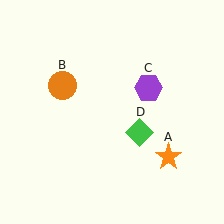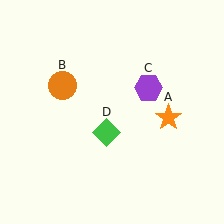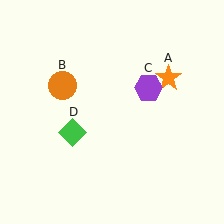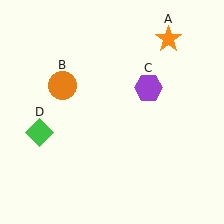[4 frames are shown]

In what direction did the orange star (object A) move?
The orange star (object A) moved up.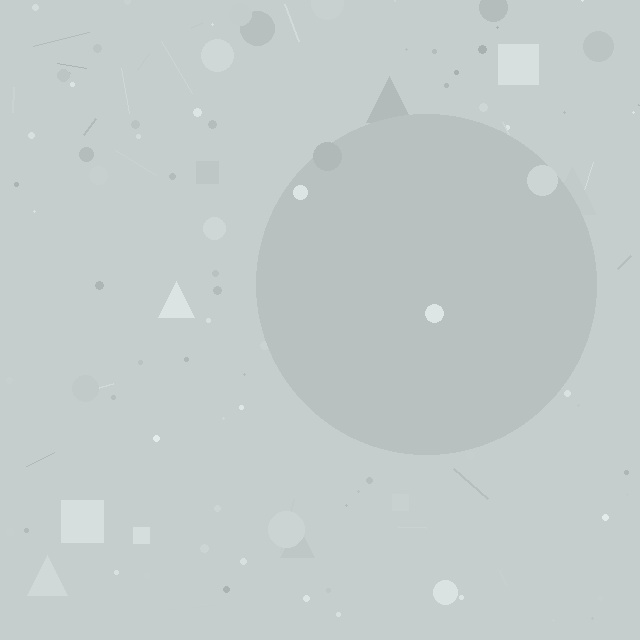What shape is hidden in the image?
A circle is hidden in the image.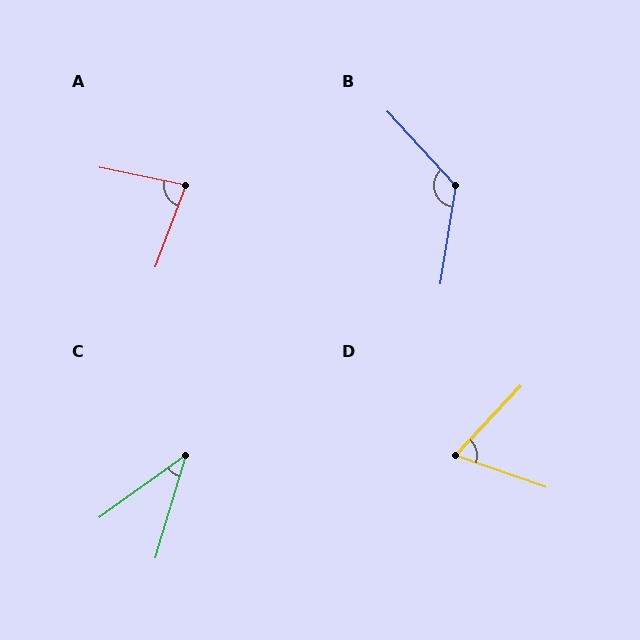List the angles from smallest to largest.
C (38°), D (66°), A (81°), B (128°).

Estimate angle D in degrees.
Approximately 66 degrees.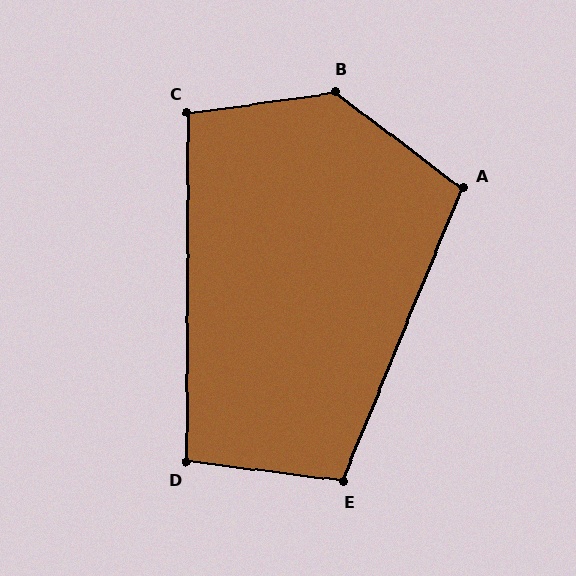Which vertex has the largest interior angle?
B, at approximately 135 degrees.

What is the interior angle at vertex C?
Approximately 98 degrees (obtuse).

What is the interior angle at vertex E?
Approximately 105 degrees (obtuse).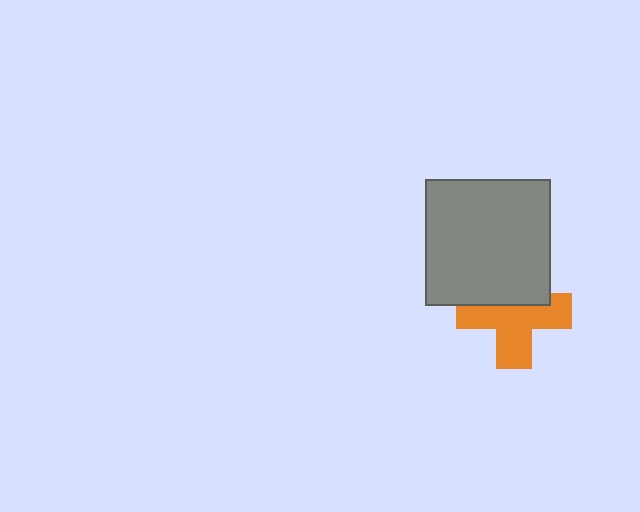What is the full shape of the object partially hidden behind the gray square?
The partially hidden object is an orange cross.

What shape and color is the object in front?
The object in front is a gray square.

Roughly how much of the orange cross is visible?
About half of it is visible (roughly 63%).